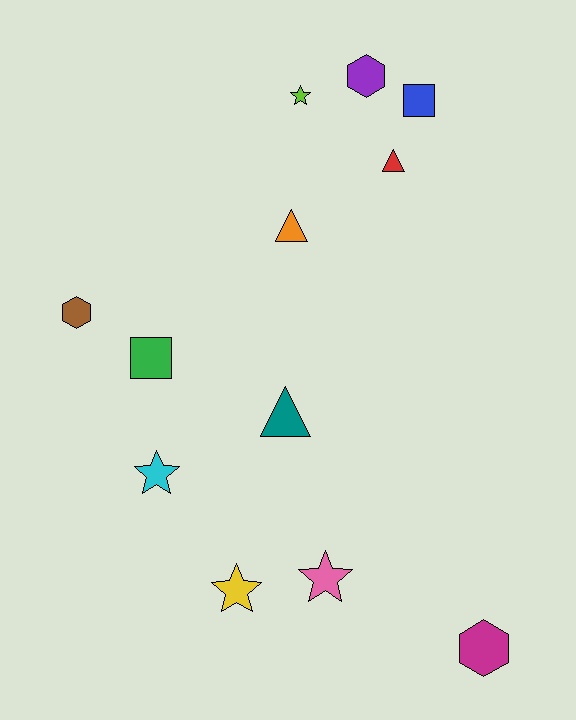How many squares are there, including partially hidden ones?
There are 2 squares.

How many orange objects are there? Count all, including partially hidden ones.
There is 1 orange object.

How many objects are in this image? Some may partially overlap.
There are 12 objects.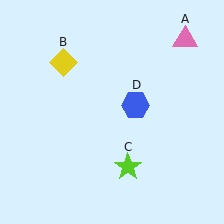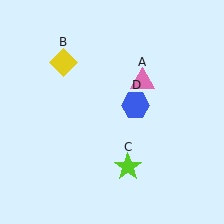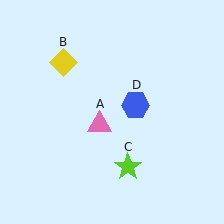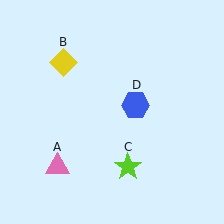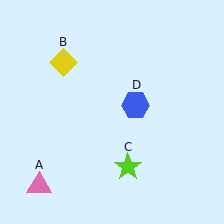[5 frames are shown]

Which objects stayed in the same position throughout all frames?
Yellow diamond (object B) and lime star (object C) and blue hexagon (object D) remained stationary.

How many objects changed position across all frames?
1 object changed position: pink triangle (object A).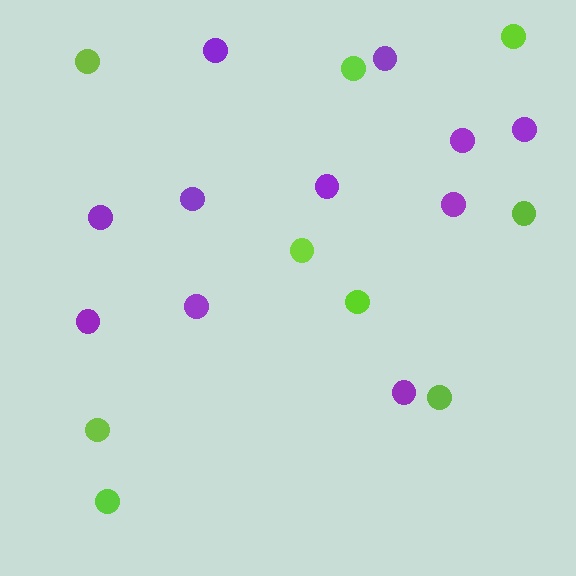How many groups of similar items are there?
There are 2 groups: one group of lime circles (9) and one group of purple circles (11).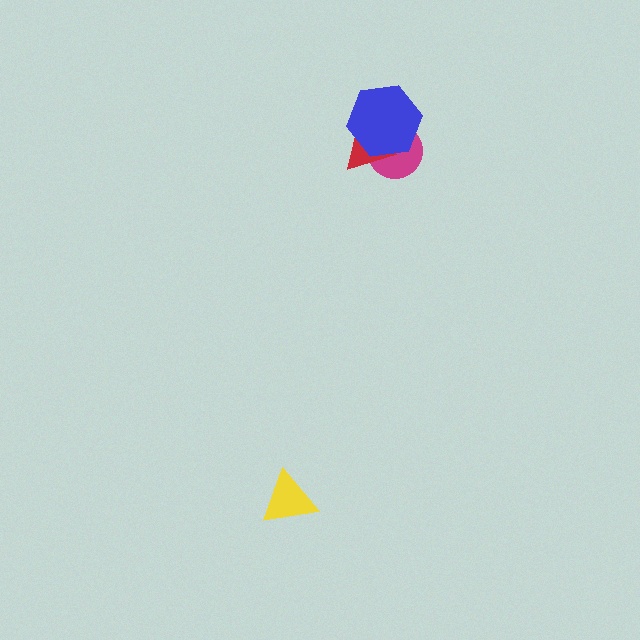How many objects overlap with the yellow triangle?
0 objects overlap with the yellow triangle.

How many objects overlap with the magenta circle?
2 objects overlap with the magenta circle.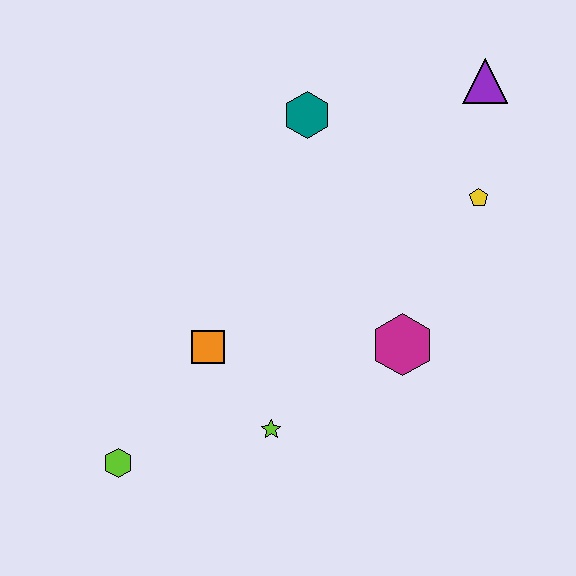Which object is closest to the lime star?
The orange square is closest to the lime star.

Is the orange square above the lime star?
Yes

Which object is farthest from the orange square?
The purple triangle is farthest from the orange square.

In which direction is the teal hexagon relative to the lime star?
The teal hexagon is above the lime star.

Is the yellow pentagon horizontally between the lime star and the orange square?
No